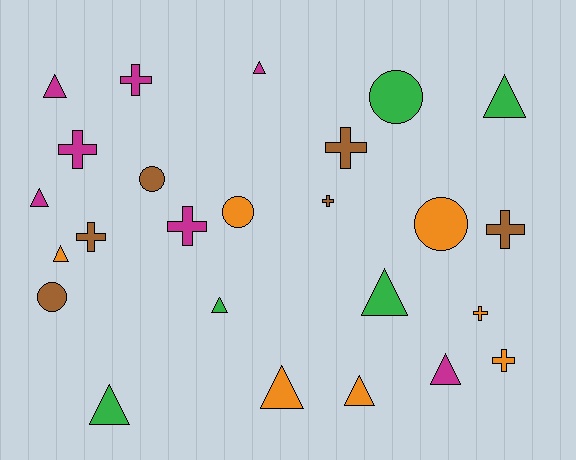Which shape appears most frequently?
Triangle, with 11 objects.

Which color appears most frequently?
Magenta, with 7 objects.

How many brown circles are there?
There are 2 brown circles.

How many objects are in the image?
There are 25 objects.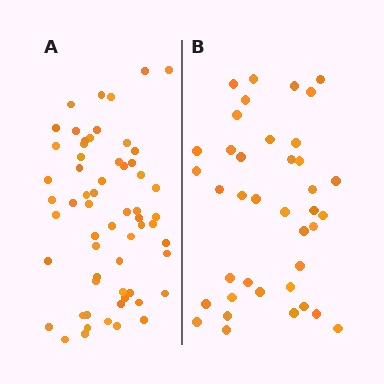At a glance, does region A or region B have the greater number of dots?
Region A (the left region) has more dots.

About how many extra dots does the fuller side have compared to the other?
Region A has approximately 20 more dots than region B.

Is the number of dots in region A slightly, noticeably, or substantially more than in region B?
Region A has substantially more. The ratio is roughly 1.5 to 1.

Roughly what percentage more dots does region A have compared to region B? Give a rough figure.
About 55% more.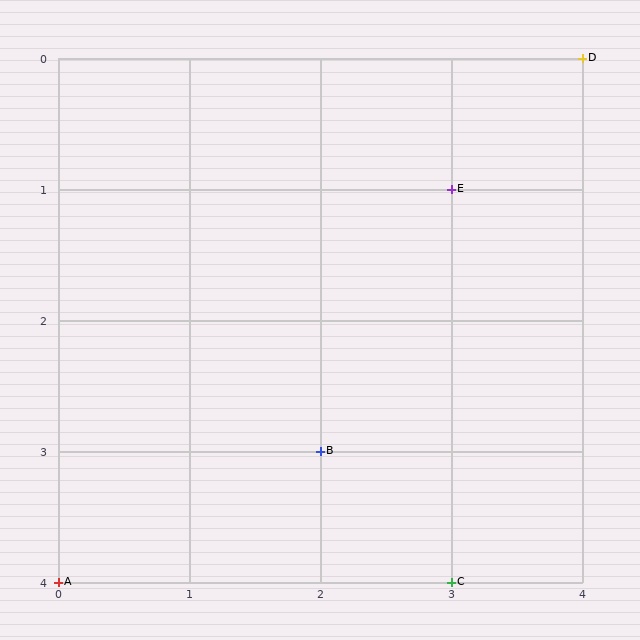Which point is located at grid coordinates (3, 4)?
Point C is at (3, 4).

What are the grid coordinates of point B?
Point B is at grid coordinates (2, 3).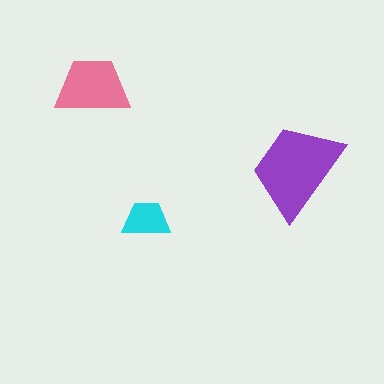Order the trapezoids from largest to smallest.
the purple one, the pink one, the cyan one.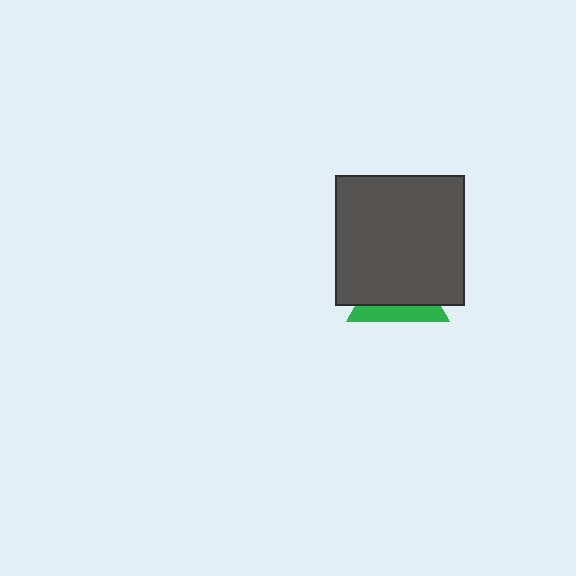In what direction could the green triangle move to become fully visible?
The green triangle could move down. That would shift it out from behind the dark gray rectangle entirely.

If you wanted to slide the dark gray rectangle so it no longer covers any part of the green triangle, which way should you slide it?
Slide it up — that is the most direct way to separate the two shapes.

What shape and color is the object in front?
The object in front is a dark gray rectangle.